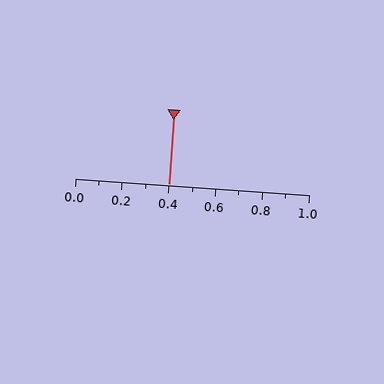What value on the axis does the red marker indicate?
The marker indicates approximately 0.4.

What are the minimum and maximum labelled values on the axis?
The axis runs from 0.0 to 1.0.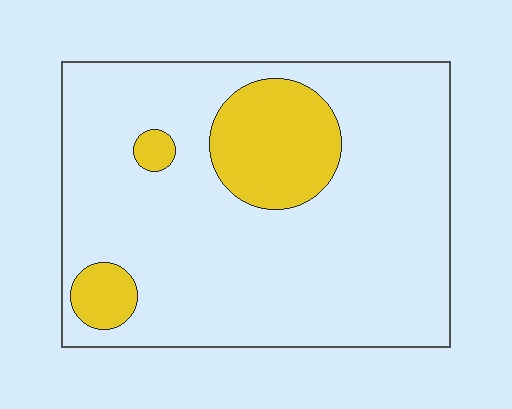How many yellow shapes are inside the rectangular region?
3.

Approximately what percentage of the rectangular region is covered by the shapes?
Approximately 15%.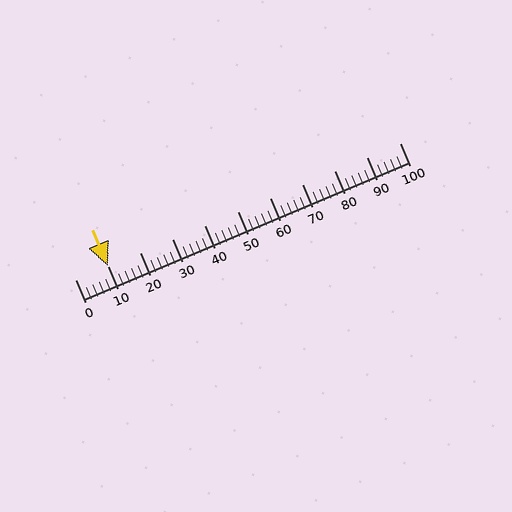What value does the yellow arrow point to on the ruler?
The yellow arrow points to approximately 10.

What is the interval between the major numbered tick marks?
The major tick marks are spaced 10 units apart.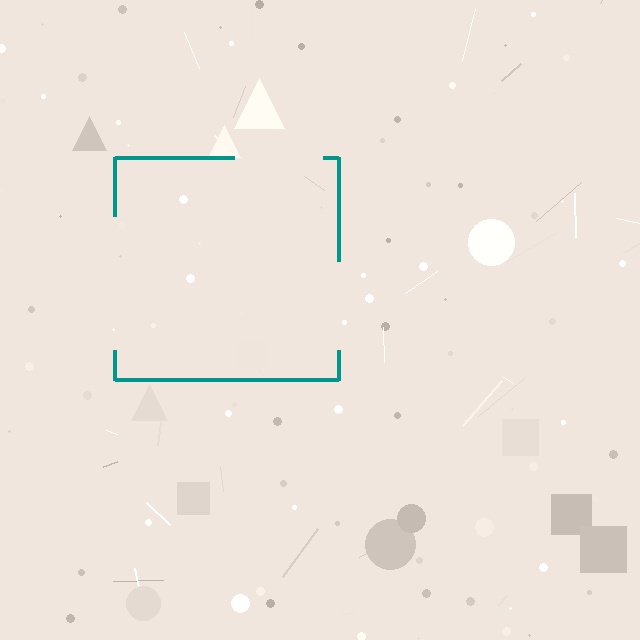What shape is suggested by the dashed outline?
The dashed outline suggests a square.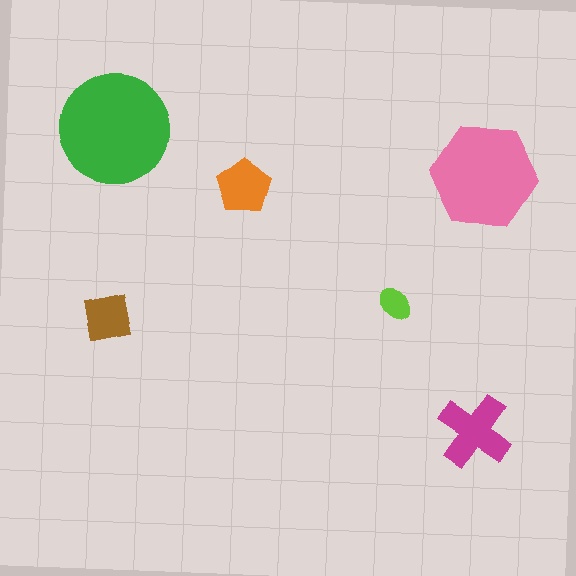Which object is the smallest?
The lime ellipse.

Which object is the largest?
The green circle.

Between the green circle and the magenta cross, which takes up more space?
The green circle.